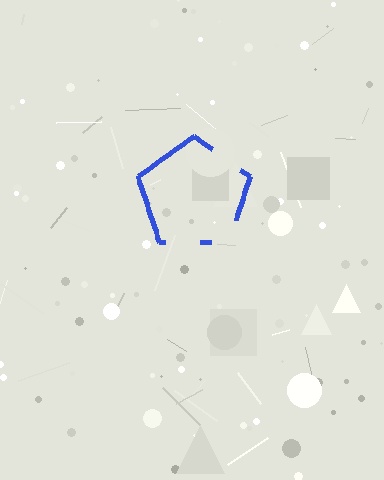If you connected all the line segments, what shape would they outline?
They would outline a pentagon.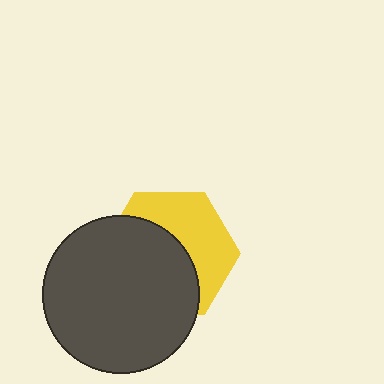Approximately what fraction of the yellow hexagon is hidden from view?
Roughly 55% of the yellow hexagon is hidden behind the dark gray circle.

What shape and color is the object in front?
The object in front is a dark gray circle.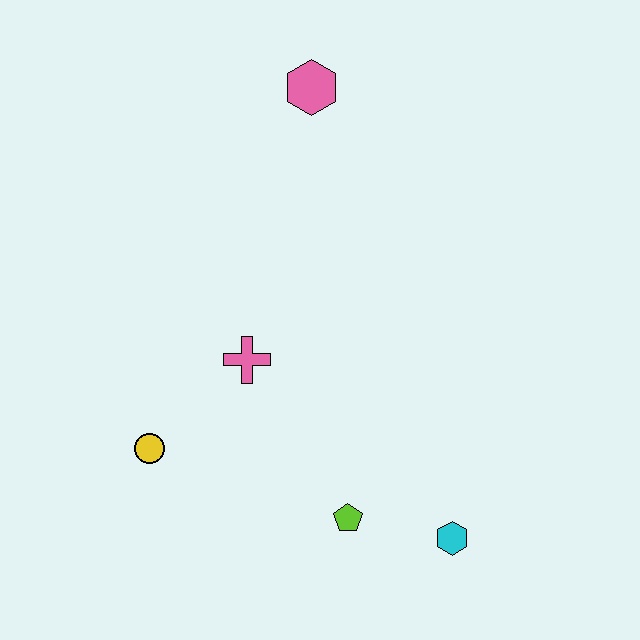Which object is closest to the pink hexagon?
The pink cross is closest to the pink hexagon.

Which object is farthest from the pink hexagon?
The cyan hexagon is farthest from the pink hexagon.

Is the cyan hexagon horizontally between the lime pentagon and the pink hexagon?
No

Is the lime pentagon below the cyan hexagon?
No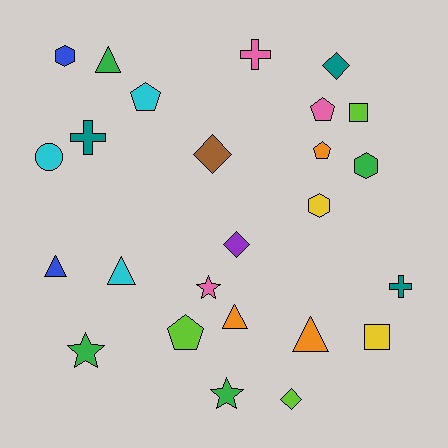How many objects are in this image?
There are 25 objects.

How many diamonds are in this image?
There are 4 diamonds.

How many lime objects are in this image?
There are 3 lime objects.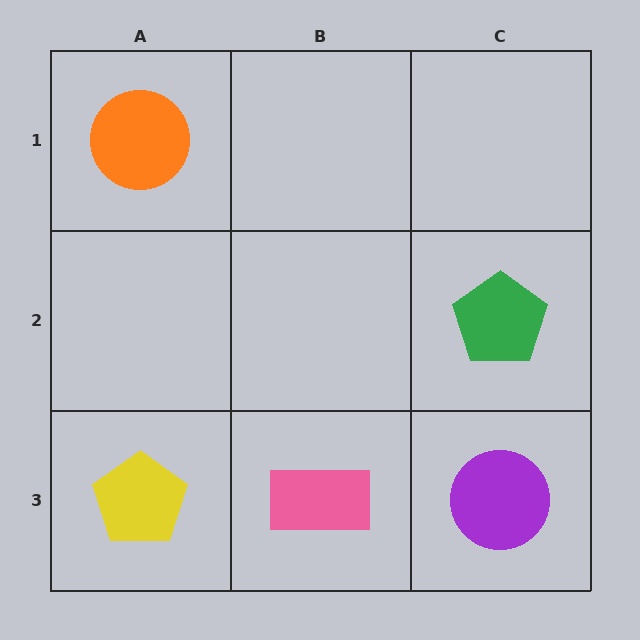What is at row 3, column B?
A pink rectangle.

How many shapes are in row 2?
1 shape.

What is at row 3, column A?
A yellow pentagon.